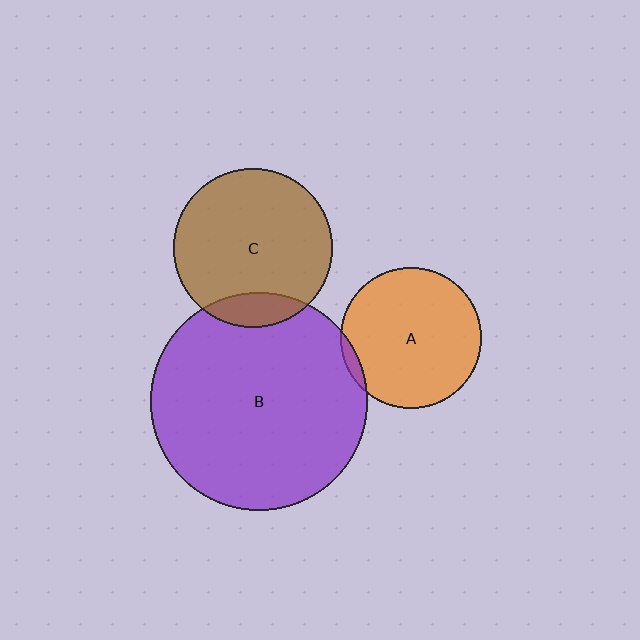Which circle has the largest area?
Circle B (purple).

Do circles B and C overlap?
Yes.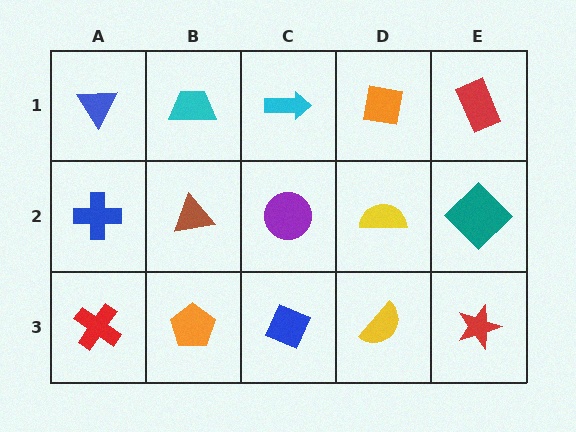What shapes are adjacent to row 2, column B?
A cyan trapezoid (row 1, column B), an orange pentagon (row 3, column B), a blue cross (row 2, column A), a purple circle (row 2, column C).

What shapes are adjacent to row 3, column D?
A yellow semicircle (row 2, column D), a blue diamond (row 3, column C), a red star (row 3, column E).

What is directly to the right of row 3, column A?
An orange pentagon.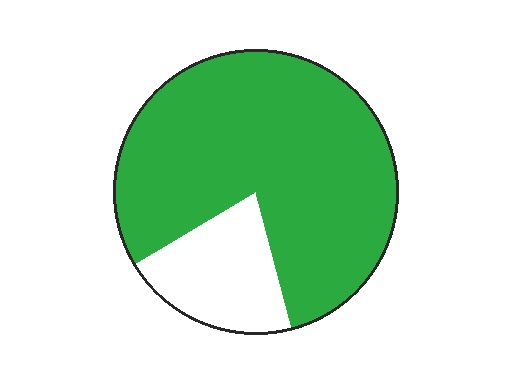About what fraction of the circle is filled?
About four fifths (4/5).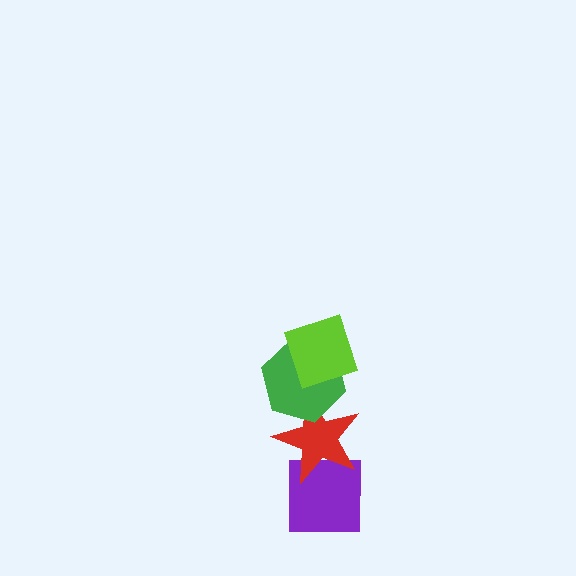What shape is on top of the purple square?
The red star is on top of the purple square.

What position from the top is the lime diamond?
The lime diamond is 1st from the top.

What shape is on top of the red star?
The green hexagon is on top of the red star.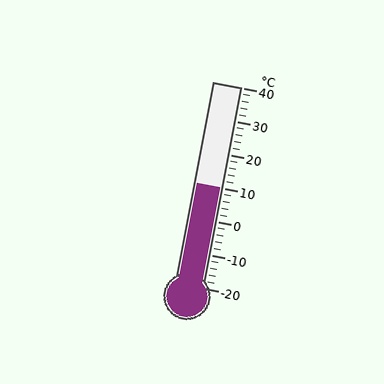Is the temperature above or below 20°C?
The temperature is below 20°C.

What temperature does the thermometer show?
The thermometer shows approximately 10°C.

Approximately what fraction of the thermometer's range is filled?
The thermometer is filled to approximately 50% of its range.